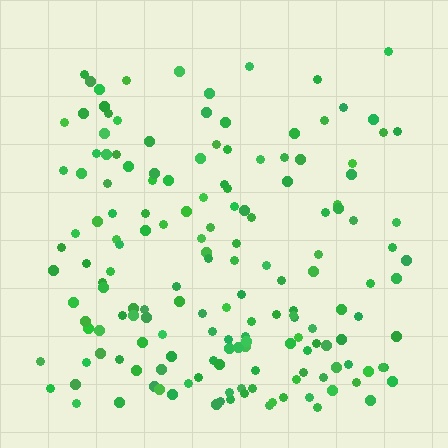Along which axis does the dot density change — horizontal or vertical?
Vertical.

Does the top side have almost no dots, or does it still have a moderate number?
Still a moderate number, just noticeably fewer than the bottom.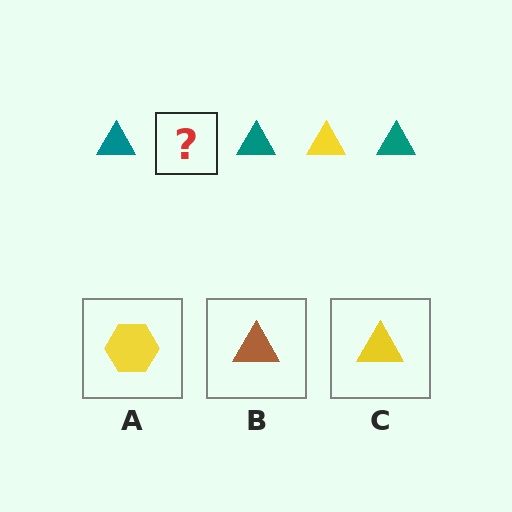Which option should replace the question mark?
Option C.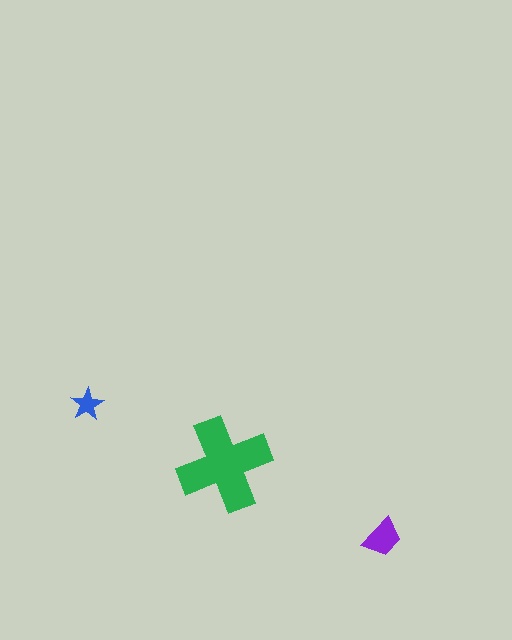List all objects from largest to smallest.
The green cross, the purple trapezoid, the blue star.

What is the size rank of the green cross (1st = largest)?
1st.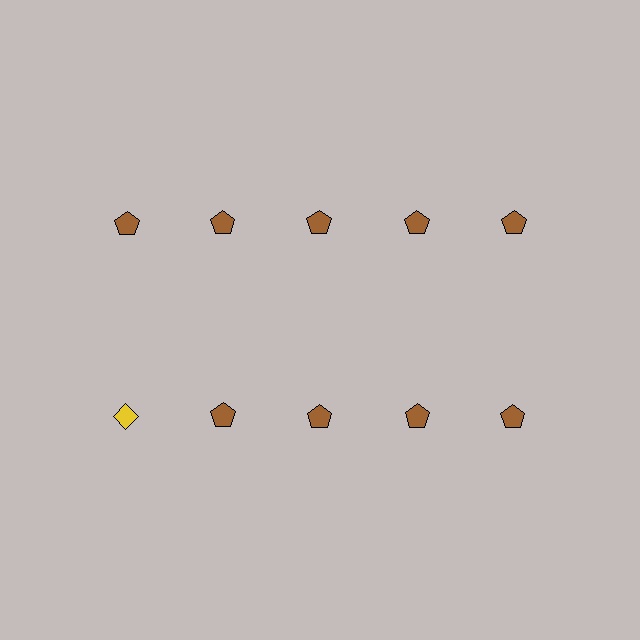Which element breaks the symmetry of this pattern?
The yellow diamond in the second row, leftmost column breaks the symmetry. All other shapes are brown pentagons.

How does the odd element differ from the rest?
It differs in both color (yellow instead of brown) and shape (diamond instead of pentagon).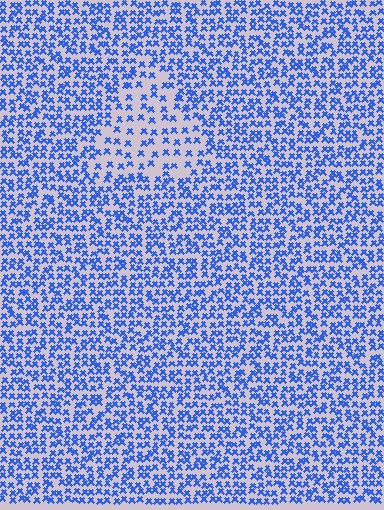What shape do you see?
I see a triangle.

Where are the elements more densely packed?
The elements are more densely packed outside the triangle boundary.